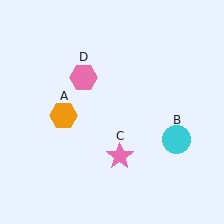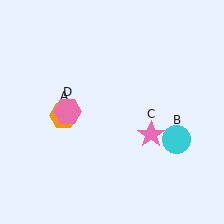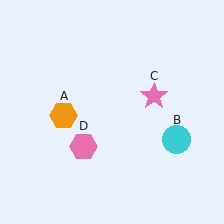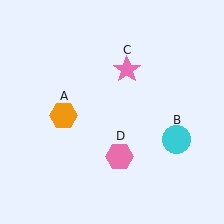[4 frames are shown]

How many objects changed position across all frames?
2 objects changed position: pink star (object C), pink hexagon (object D).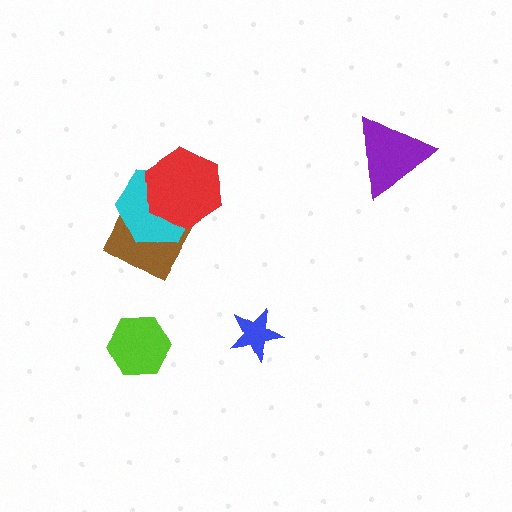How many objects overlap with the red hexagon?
2 objects overlap with the red hexagon.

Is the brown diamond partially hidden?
Yes, it is partially covered by another shape.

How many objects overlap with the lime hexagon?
0 objects overlap with the lime hexagon.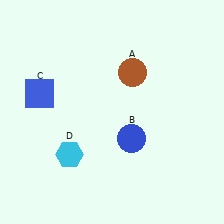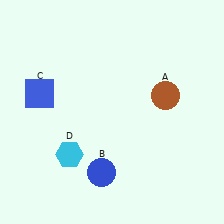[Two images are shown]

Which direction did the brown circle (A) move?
The brown circle (A) moved right.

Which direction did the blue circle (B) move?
The blue circle (B) moved down.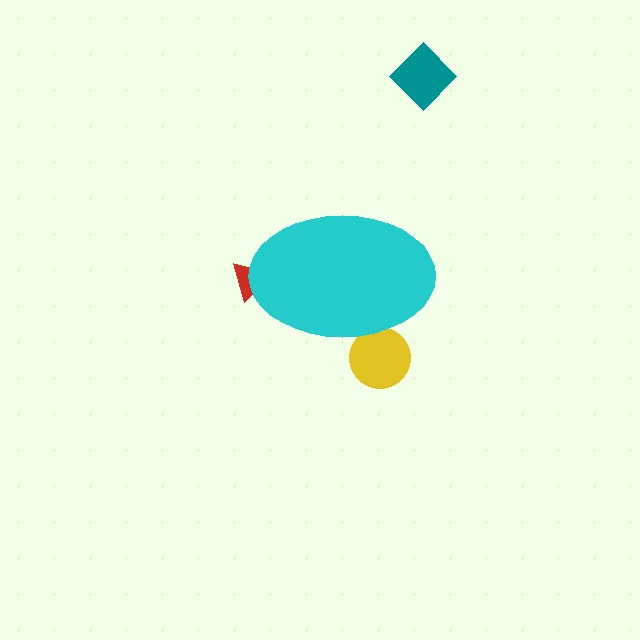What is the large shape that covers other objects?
A cyan ellipse.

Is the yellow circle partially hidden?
Yes, the yellow circle is partially hidden behind the cyan ellipse.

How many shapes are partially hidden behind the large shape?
2 shapes are partially hidden.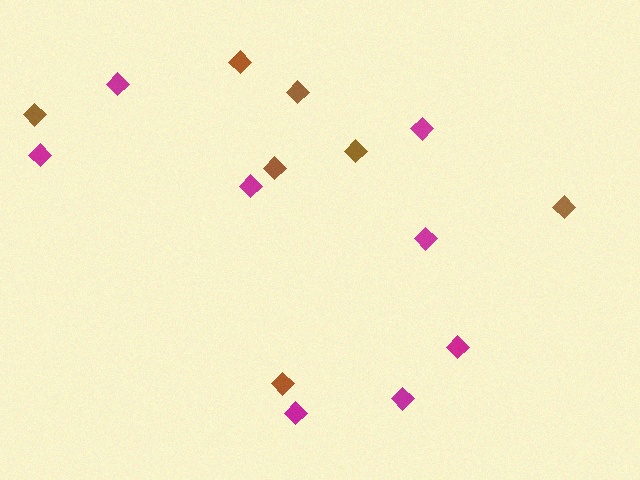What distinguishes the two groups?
There are 2 groups: one group of magenta diamonds (8) and one group of brown diamonds (7).